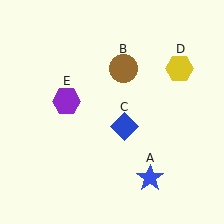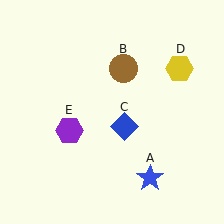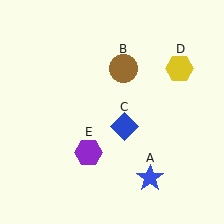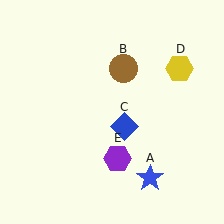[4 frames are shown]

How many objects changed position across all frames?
1 object changed position: purple hexagon (object E).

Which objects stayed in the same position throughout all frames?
Blue star (object A) and brown circle (object B) and blue diamond (object C) and yellow hexagon (object D) remained stationary.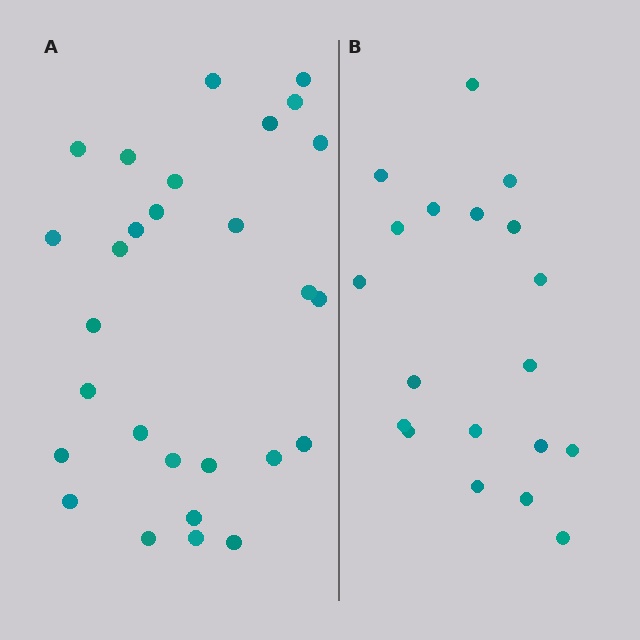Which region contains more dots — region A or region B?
Region A (the left region) has more dots.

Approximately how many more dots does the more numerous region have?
Region A has roughly 8 or so more dots than region B.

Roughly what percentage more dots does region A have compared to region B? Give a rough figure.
About 45% more.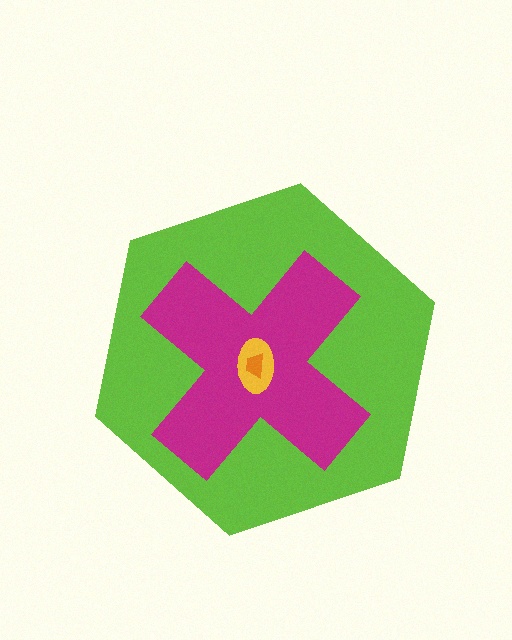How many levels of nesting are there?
4.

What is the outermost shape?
The lime hexagon.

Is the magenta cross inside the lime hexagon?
Yes.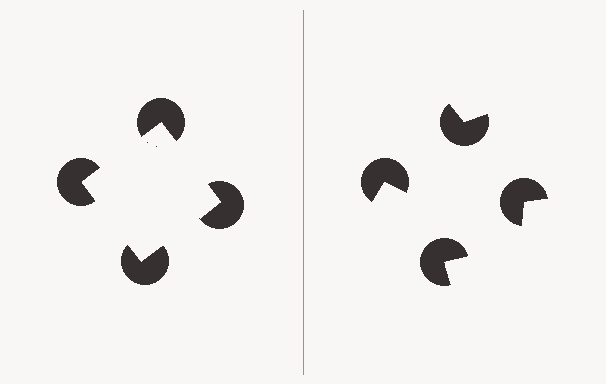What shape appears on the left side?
An illusory square.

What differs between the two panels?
The pac-man discs are positioned identically on both sides; only the wedge orientations differ. On the left they align to a square; on the right they are misaligned.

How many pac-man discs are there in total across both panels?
8 — 4 on each side.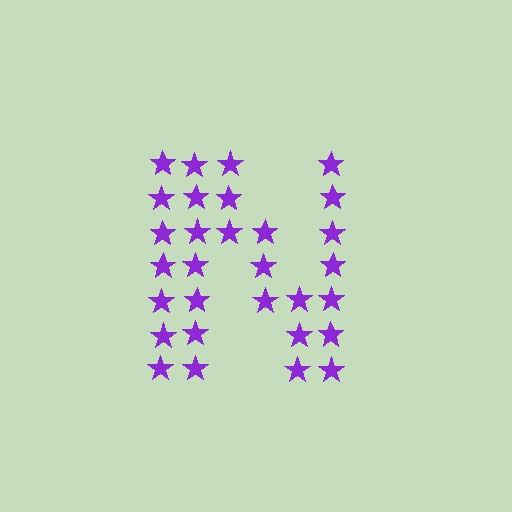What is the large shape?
The large shape is the letter N.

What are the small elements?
The small elements are stars.